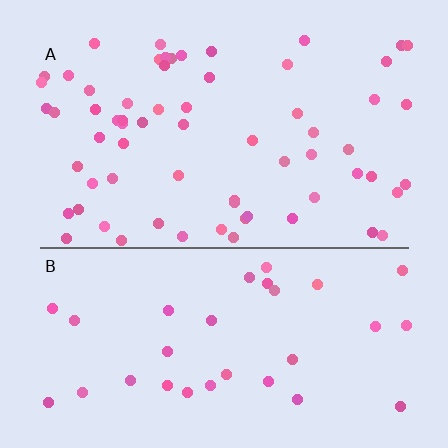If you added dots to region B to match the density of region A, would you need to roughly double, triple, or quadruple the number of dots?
Approximately double.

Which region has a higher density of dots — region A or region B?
A (the top).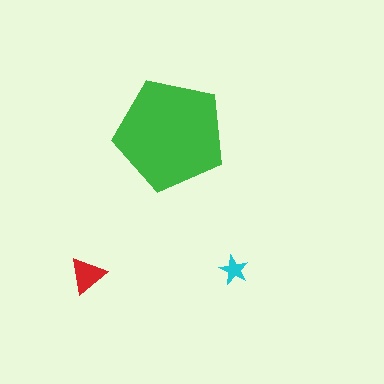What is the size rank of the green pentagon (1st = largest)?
1st.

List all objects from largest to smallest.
The green pentagon, the red triangle, the cyan star.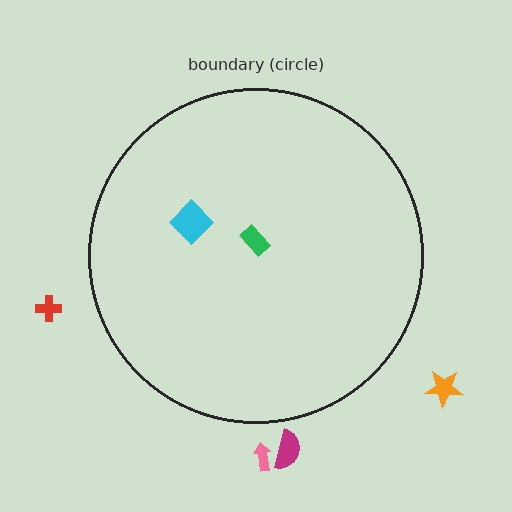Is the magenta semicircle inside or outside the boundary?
Outside.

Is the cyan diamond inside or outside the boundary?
Inside.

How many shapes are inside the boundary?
2 inside, 4 outside.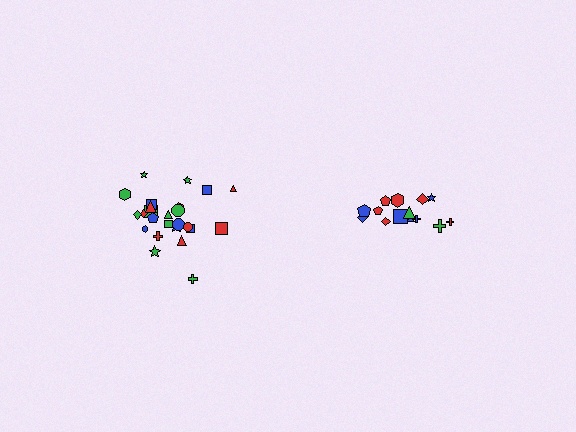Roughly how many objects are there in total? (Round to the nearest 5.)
Roughly 40 objects in total.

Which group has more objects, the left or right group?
The left group.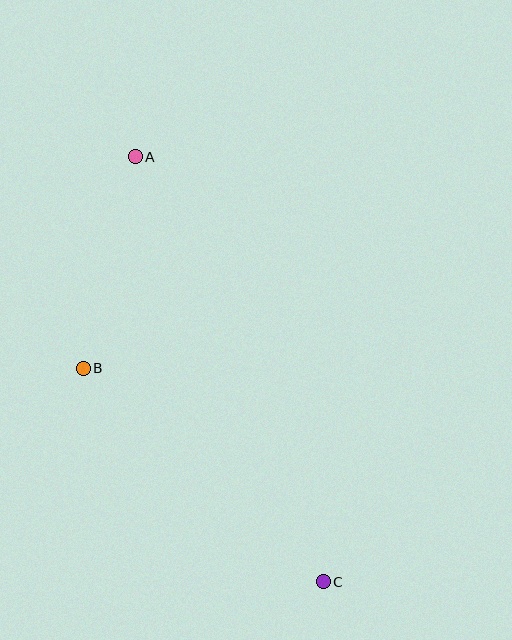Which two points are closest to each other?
Points A and B are closest to each other.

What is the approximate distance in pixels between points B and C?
The distance between B and C is approximately 321 pixels.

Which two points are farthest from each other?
Points A and C are farthest from each other.